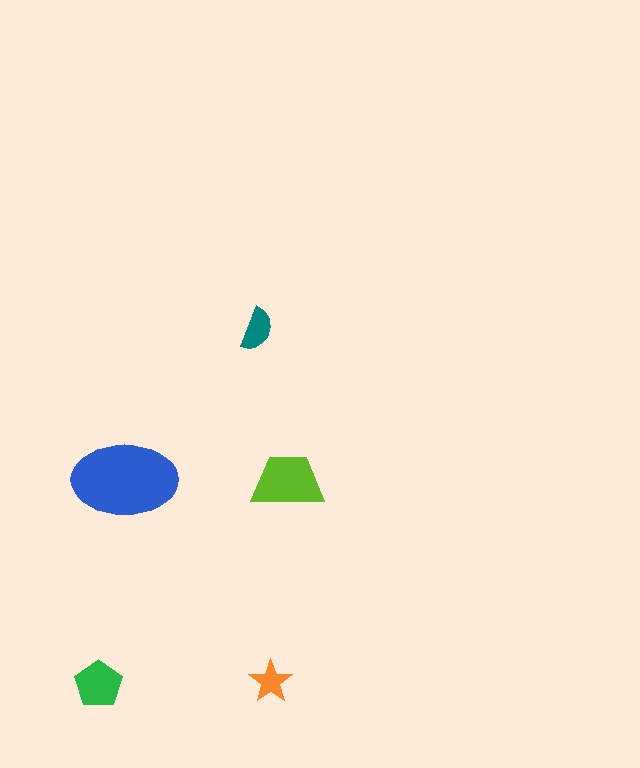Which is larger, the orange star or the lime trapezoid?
The lime trapezoid.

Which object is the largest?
The blue ellipse.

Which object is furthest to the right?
The lime trapezoid is rightmost.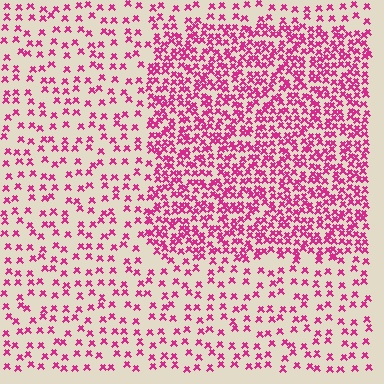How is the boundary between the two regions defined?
The boundary is defined by a change in element density (approximately 2.5x ratio). All elements are the same color, size, and shape.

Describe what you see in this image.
The image contains small magenta elements arranged at two different densities. A rectangle-shaped region is visible where the elements are more densely packed than the surrounding area.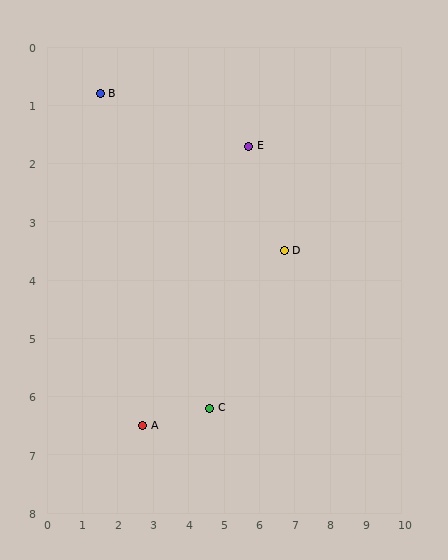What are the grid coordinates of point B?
Point B is at approximately (1.5, 0.8).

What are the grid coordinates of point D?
Point D is at approximately (6.7, 3.5).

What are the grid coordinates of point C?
Point C is at approximately (4.6, 6.2).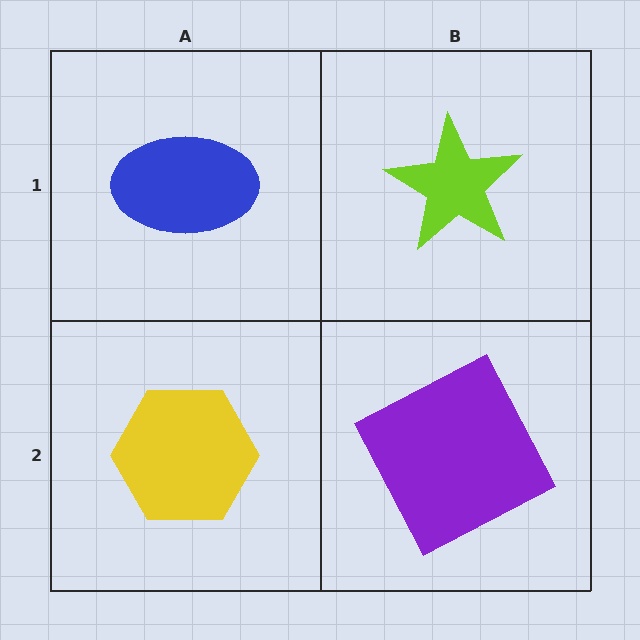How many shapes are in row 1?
2 shapes.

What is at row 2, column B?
A purple square.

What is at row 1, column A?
A blue ellipse.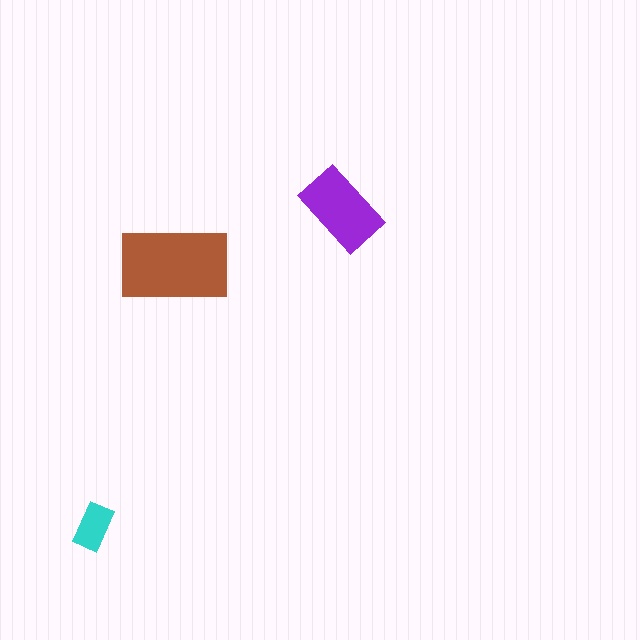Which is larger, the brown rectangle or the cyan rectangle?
The brown one.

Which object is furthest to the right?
The purple rectangle is rightmost.